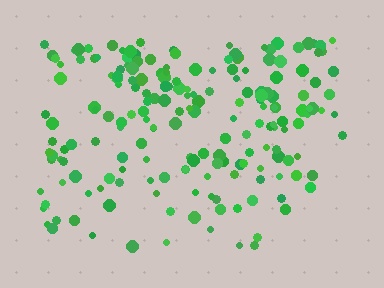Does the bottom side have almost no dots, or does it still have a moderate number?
Still a moderate number, just noticeably fewer than the top.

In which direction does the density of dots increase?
From bottom to top, with the top side densest.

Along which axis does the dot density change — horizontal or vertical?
Vertical.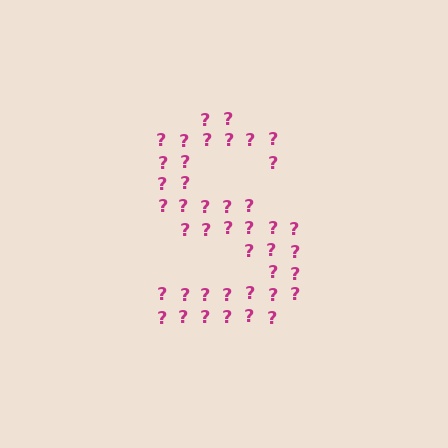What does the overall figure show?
The overall figure shows the letter S.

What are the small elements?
The small elements are question marks.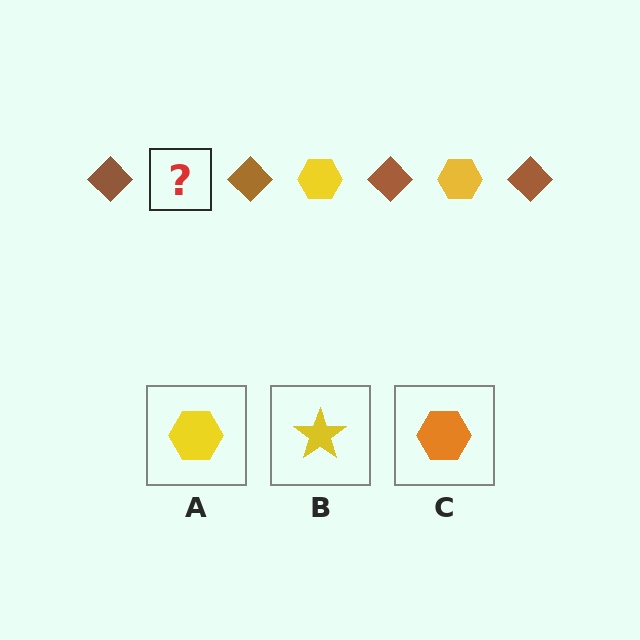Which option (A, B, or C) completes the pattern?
A.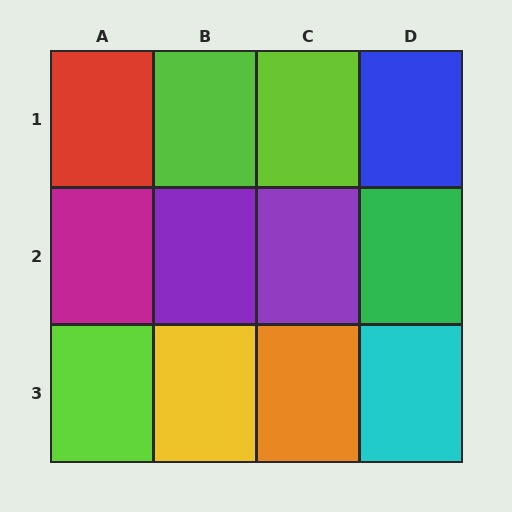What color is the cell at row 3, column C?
Orange.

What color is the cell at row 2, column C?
Purple.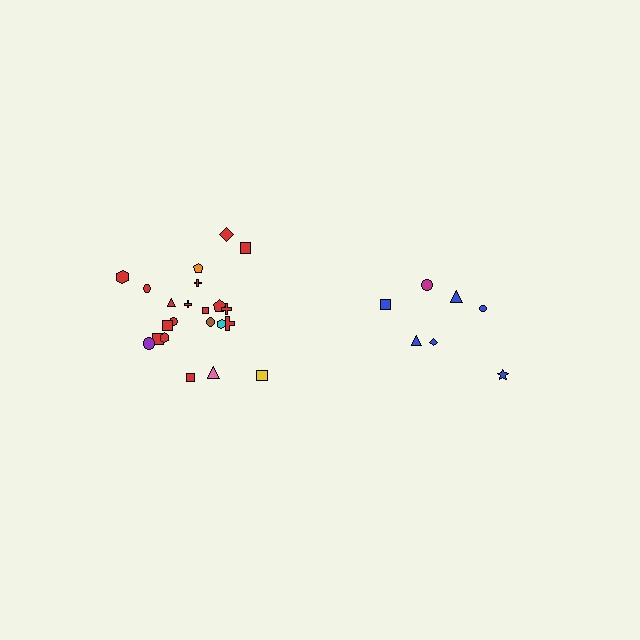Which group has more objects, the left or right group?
The left group.